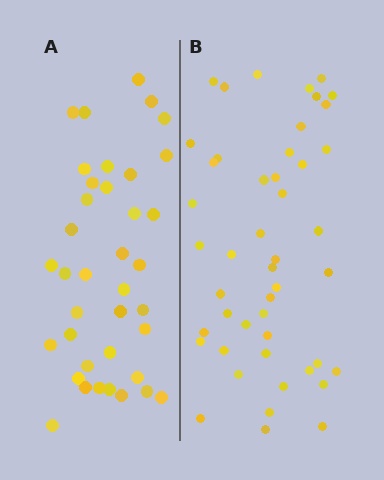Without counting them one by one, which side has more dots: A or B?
Region B (the right region) has more dots.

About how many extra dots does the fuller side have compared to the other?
Region B has roughly 8 or so more dots than region A.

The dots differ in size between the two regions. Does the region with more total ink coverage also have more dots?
No. Region A has more total ink coverage because its dots are larger, but region B actually contains more individual dots. Total area can be misleading — the number of items is what matters here.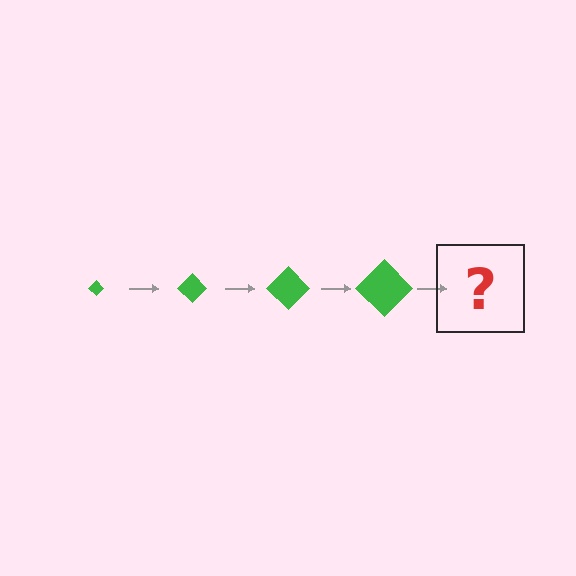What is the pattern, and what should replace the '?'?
The pattern is that the diamond gets progressively larger each step. The '?' should be a green diamond, larger than the previous one.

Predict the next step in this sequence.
The next step is a green diamond, larger than the previous one.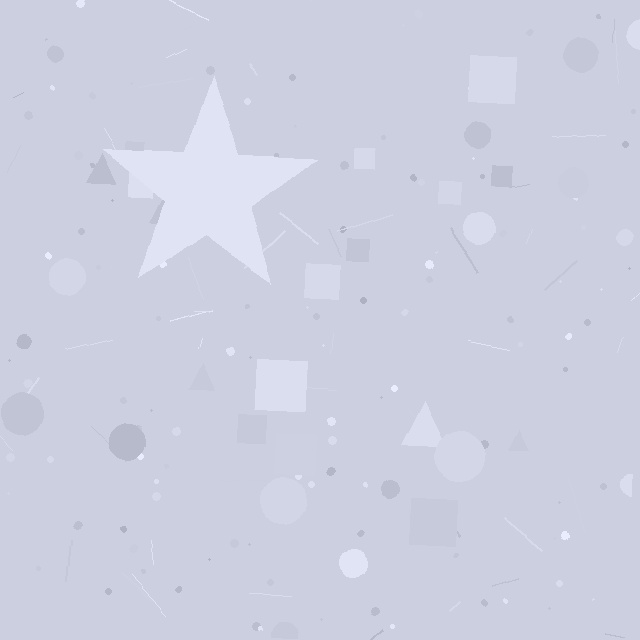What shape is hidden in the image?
A star is hidden in the image.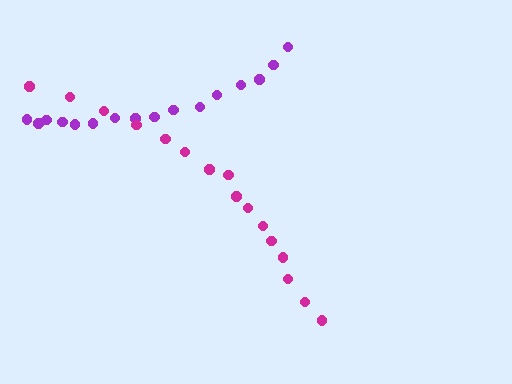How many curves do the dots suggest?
There are 2 distinct paths.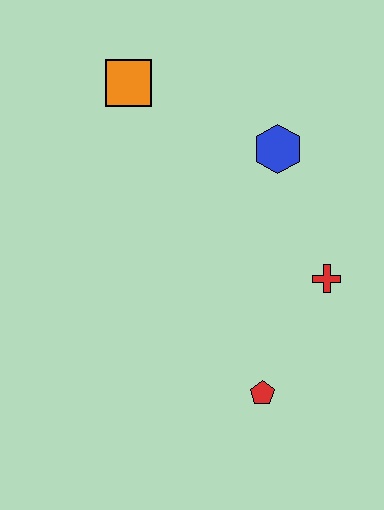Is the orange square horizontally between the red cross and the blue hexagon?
No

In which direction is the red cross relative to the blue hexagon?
The red cross is below the blue hexagon.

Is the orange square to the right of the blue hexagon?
No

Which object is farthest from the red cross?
The orange square is farthest from the red cross.